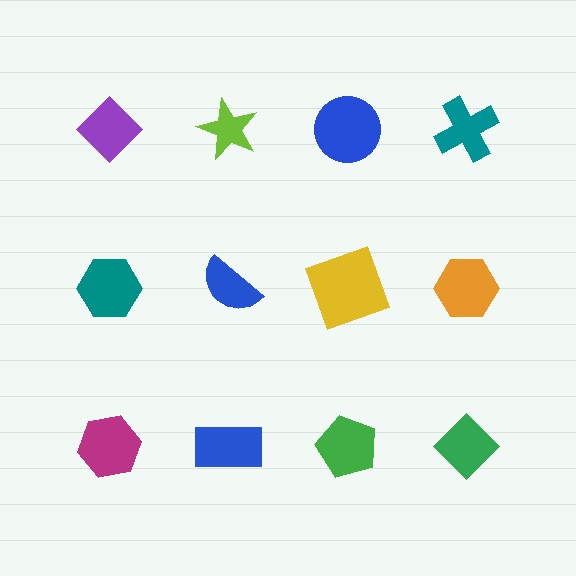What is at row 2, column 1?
A teal hexagon.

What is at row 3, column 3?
A green pentagon.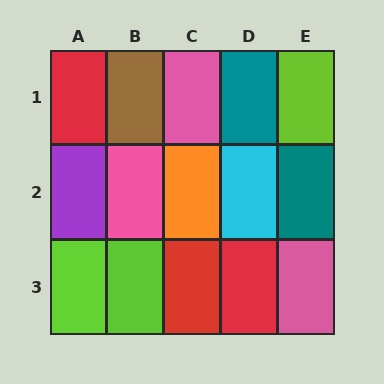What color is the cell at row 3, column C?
Red.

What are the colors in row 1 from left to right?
Red, brown, pink, teal, lime.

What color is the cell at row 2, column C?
Orange.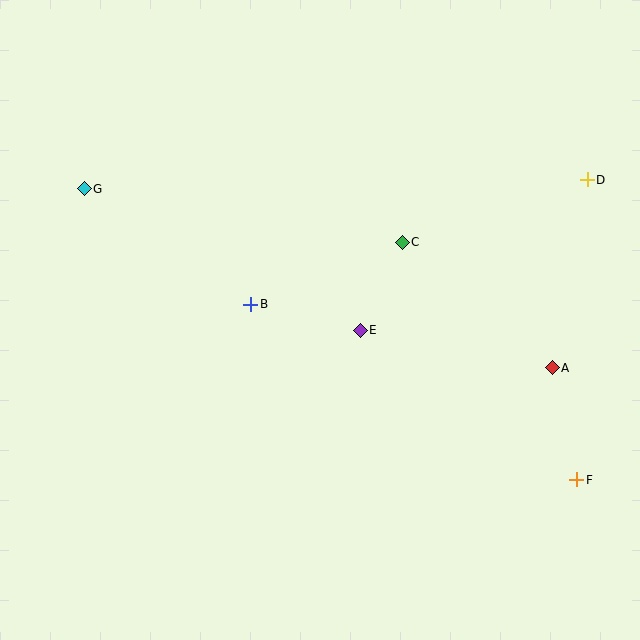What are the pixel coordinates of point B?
Point B is at (251, 304).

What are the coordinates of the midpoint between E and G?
The midpoint between E and G is at (222, 260).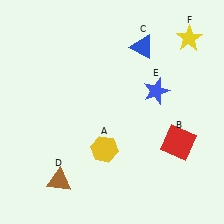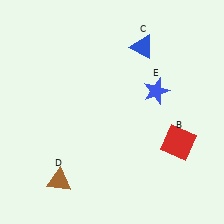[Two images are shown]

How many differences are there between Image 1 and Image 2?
There are 2 differences between the two images.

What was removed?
The yellow star (F), the yellow hexagon (A) were removed in Image 2.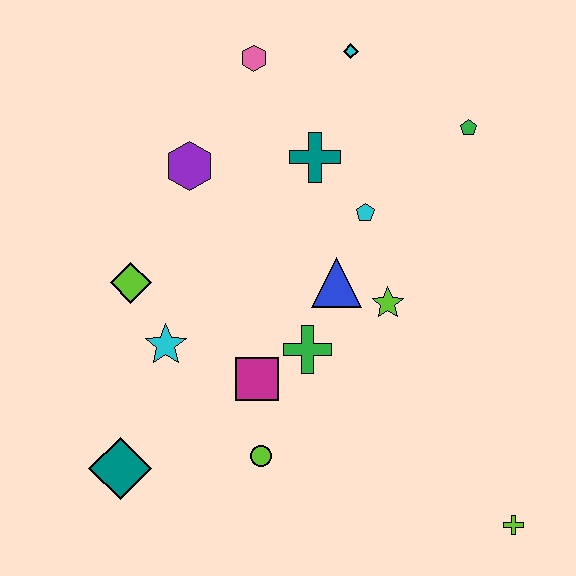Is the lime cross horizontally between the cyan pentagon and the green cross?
No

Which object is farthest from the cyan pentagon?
The teal diamond is farthest from the cyan pentagon.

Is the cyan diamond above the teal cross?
Yes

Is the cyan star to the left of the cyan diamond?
Yes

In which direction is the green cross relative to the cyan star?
The green cross is to the right of the cyan star.